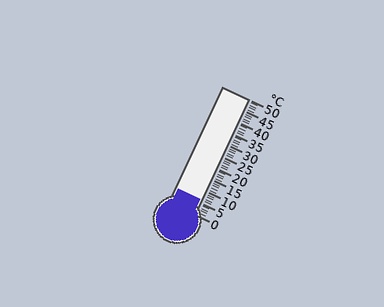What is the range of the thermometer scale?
The thermometer scale ranges from 0°C to 50°C.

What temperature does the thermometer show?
The thermometer shows approximately 6°C.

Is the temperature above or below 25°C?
The temperature is below 25°C.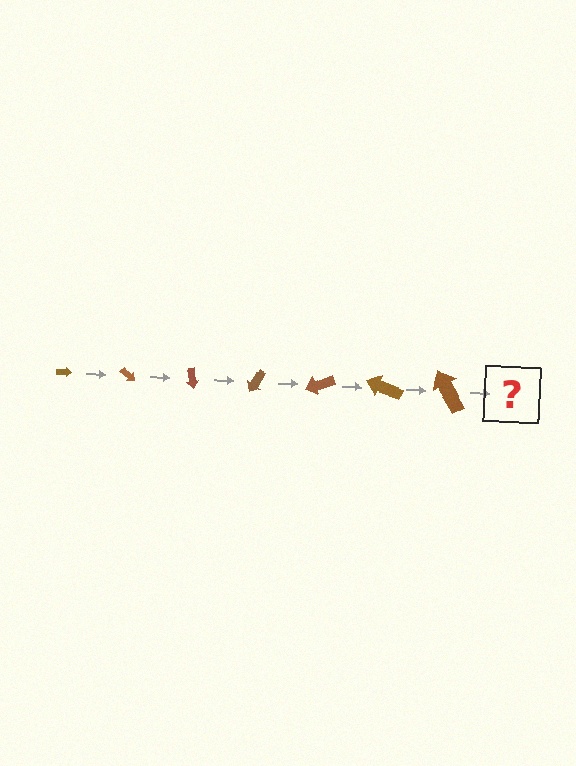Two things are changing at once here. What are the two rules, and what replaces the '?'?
The two rules are that the arrow grows larger each step and it rotates 40 degrees each step. The '?' should be an arrow, larger than the previous one and rotated 280 degrees from the start.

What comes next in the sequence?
The next element should be an arrow, larger than the previous one and rotated 280 degrees from the start.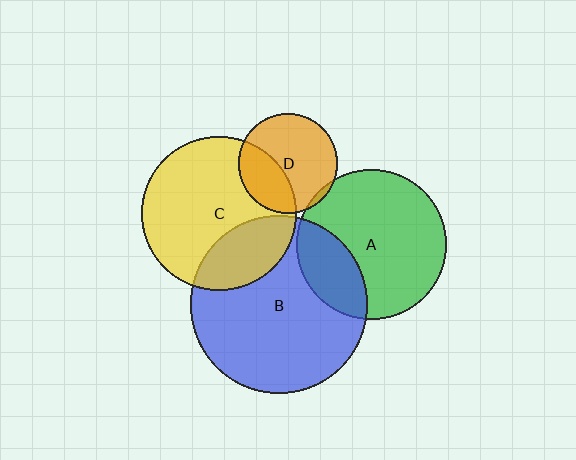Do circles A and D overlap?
Yes.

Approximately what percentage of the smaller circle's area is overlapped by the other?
Approximately 5%.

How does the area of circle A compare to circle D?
Approximately 2.3 times.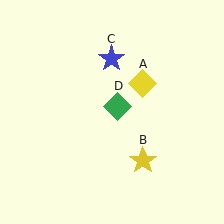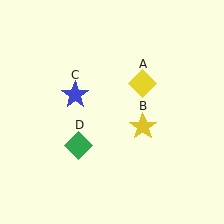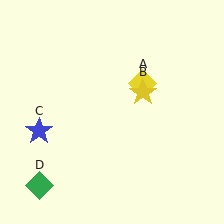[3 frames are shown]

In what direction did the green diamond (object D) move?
The green diamond (object D) moved down and to the left.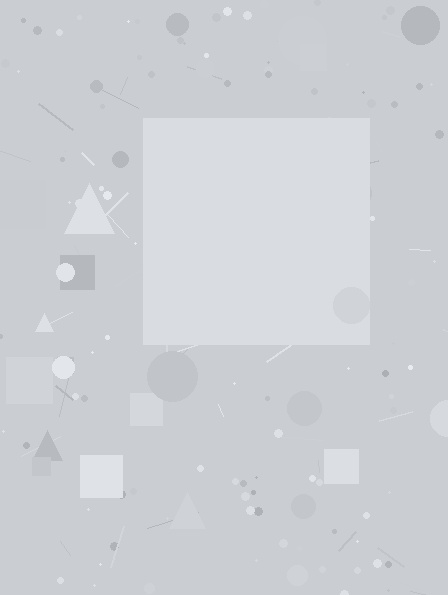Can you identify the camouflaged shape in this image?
The camouflaged shape is a square.